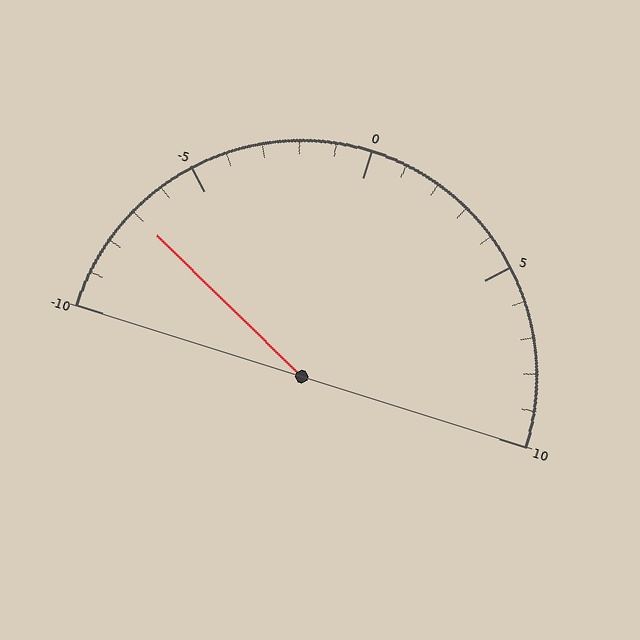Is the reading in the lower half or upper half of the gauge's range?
The reading is in the lower half of the range (-10 to 10).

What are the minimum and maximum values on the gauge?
The gauge ranges from -10 to 10.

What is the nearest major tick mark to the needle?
The nearest major tick mark is -5.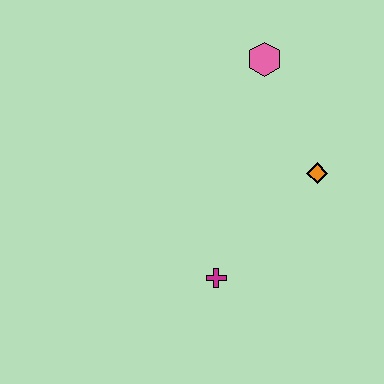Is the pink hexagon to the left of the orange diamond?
Yes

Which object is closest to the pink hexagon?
The orange diamond is closest to the pink hexagon.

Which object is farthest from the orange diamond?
The magenta cross is farthest from the orange diamond.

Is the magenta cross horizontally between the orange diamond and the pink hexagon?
No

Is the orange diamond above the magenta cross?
Yes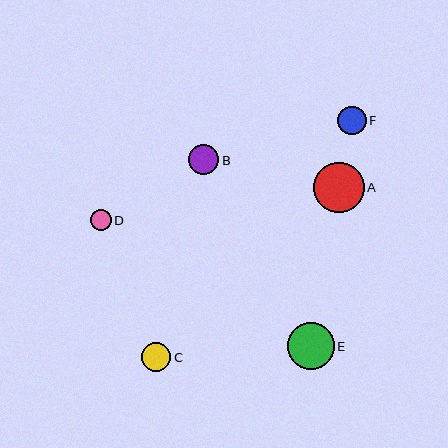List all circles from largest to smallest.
From largest to smallest: A, E, B, C, F, D.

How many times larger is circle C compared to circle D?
Circle C is approximately 1.4 times the size of circle D.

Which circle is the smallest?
Circle D is the smallest with a size of approximately 21 pixels.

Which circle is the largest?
Circle A is the largest with a size of approximately 50 pixels.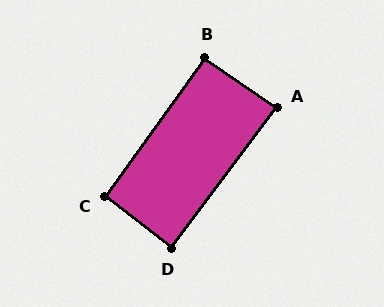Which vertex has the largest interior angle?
C, at approximately 92 degrees.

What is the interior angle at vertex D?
Approximately 89 degrees (approximately right).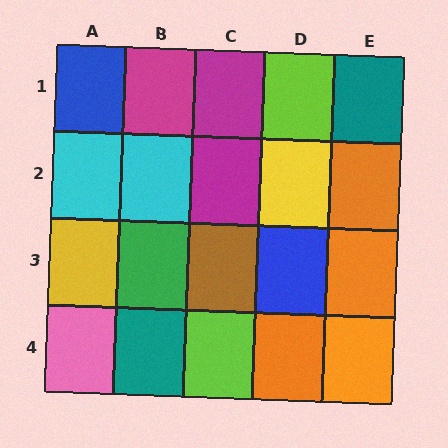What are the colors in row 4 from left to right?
Pink, teal, lime, orange, orange.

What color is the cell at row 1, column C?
Magenta.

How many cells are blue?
2 cells are blue.